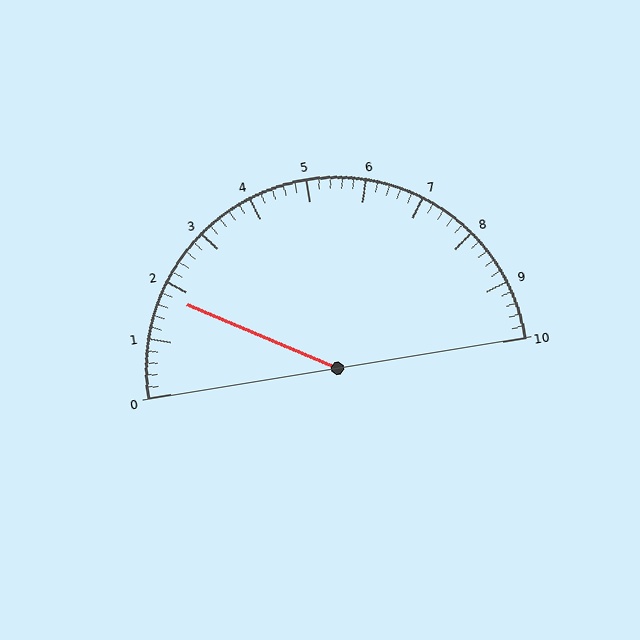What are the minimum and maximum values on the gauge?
The gauge ranges from 0 to 10.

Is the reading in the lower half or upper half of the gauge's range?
The reading is in the lower half of the range (0 to 10).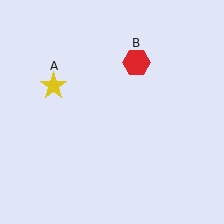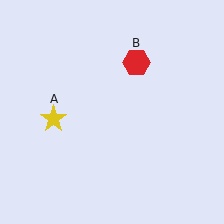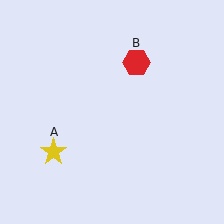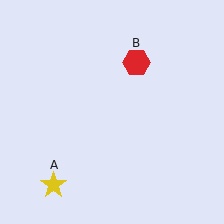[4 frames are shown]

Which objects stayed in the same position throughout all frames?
Red hexagon (object B) remained stationary.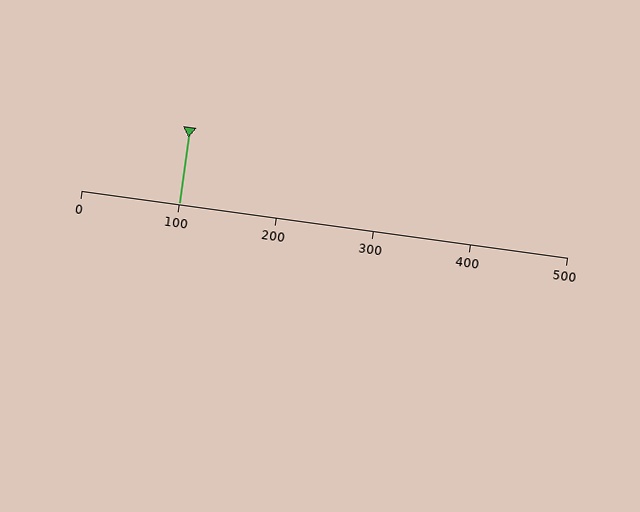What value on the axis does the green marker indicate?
The marker indicates approximately 100.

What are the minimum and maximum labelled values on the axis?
The axis runs from 0 to 500.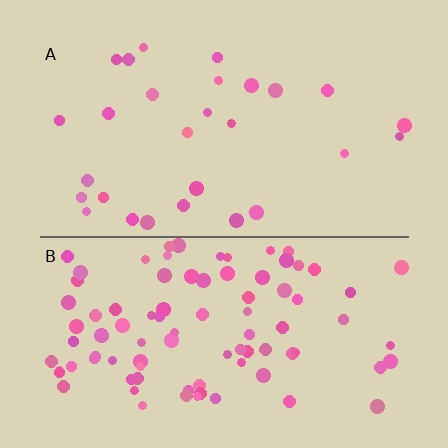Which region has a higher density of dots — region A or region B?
B (the bottom).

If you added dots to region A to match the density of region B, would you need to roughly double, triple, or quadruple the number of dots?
Approximately triple.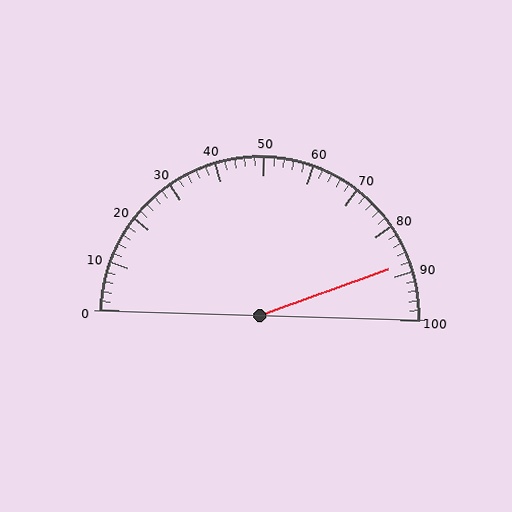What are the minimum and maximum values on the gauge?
The gauge ranges from 0 to 100.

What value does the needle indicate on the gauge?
The needle indicates approximately 88.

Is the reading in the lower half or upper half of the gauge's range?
The reading is in the upper half of the range (0 to 100).